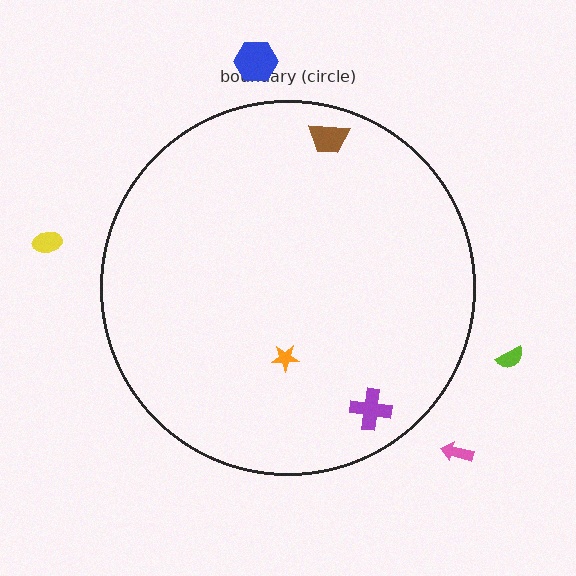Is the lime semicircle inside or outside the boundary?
Outside.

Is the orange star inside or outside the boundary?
Inside.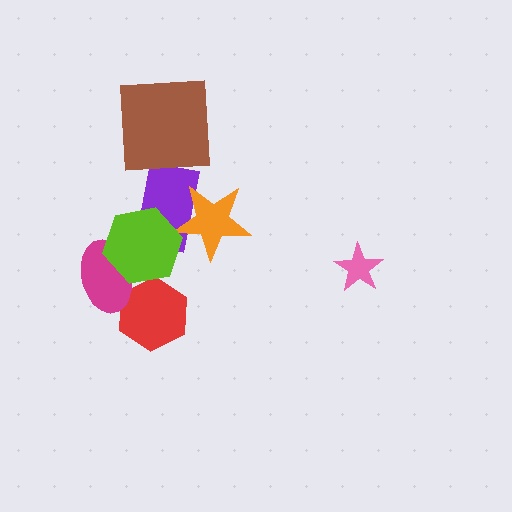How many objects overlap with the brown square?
0 objects overlap with the brown square.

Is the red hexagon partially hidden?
Yes, it is partially covered by another shape.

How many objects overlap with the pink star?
0 objects overlap with the pink star.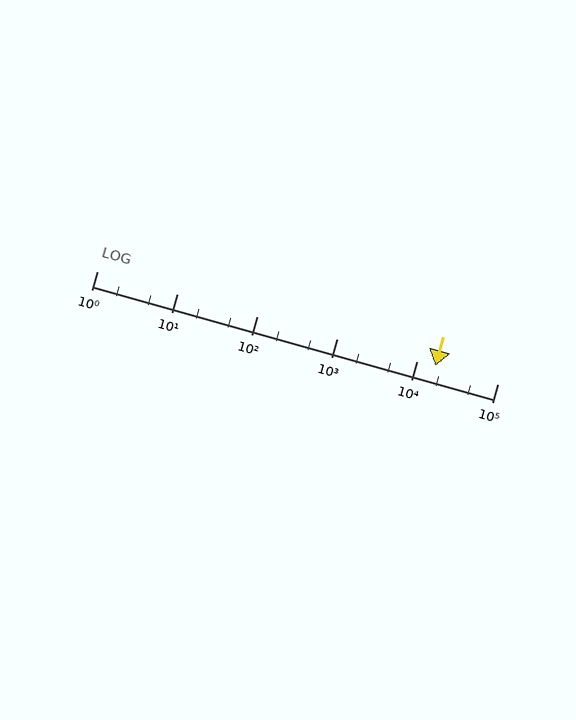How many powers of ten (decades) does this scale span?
The scale spans 5 decades, from 1 to 100000.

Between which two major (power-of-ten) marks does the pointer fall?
The pointer is between 10000 and 100000.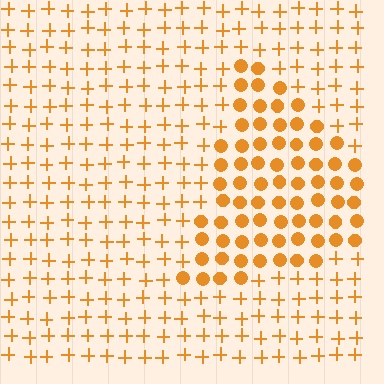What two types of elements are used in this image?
The image uses circles inside the triangle region and plus signs outside it.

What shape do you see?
I see a triangle.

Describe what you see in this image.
The image is filled with small orange elements arranged in a uniform grid. A triangle-shaped region contains circles, while the surrounding area contains plus signs. The boundary is defined purely by the change in element shape.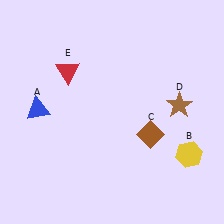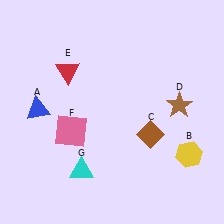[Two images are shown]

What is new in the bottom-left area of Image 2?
A cyan triangle (G) was added in the bottom-left area of Image 2.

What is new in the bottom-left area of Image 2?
A pink square (F) was added in the bottom-left area of Image 2.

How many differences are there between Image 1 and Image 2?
There are 2 differences between the two images.